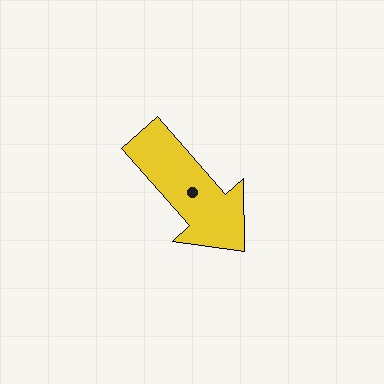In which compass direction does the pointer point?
Southeast.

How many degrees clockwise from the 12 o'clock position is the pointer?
Approximately 138 degrees.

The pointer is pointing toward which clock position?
Roughly 5 o'clock.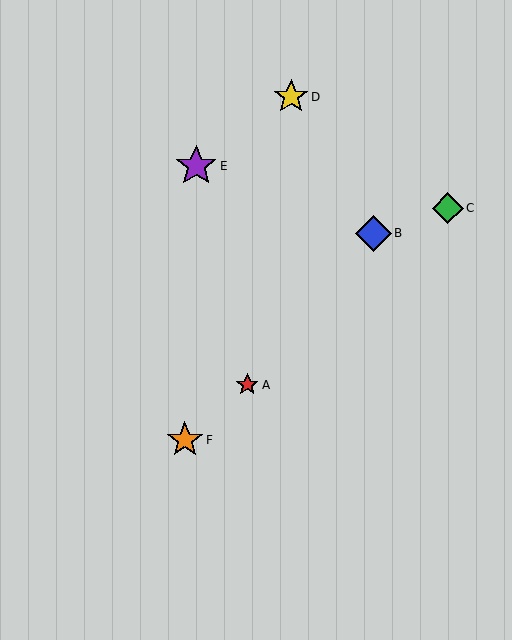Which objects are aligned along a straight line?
Objects A, C, F are aligned along a straight line.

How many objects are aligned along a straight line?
3 objects (A, C, F) are aligned along a straight line.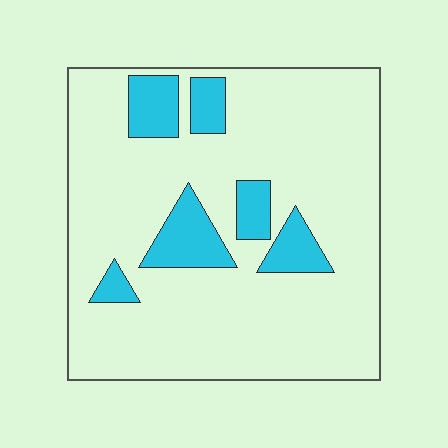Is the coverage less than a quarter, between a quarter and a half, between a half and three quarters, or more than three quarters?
Less than a quarter.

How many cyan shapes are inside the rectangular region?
6.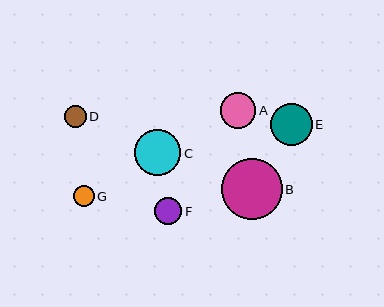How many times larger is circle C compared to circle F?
Circle C is approximately 1.7 times the size of circle F.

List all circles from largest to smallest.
From largest to smallest: B, C, E, A, F, D, G.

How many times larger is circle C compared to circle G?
Circle C is approximately 2.2 times the size of circle G.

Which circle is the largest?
Circle B is the largest with a size of approximately 61 pixels.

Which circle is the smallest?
Circle G is the smallest with a size of approximately 21 pixels.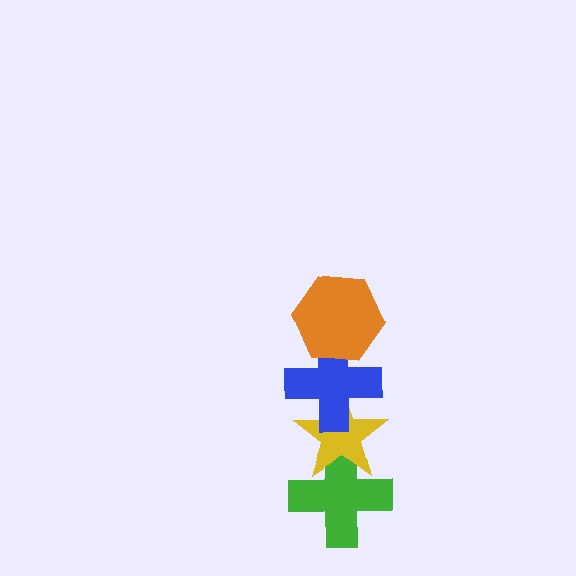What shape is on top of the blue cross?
The orange hexagon is on top of the blue cross.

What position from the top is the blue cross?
The blue cross is 2nd from the top.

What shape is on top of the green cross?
The yellow star is on top of the green cross.